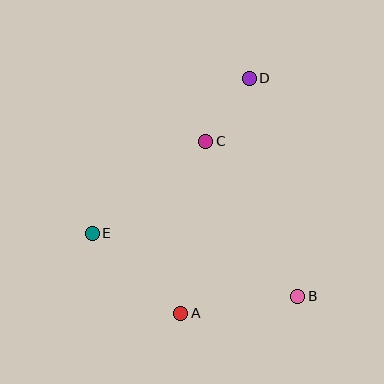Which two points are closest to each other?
Points C and D are closest to each other.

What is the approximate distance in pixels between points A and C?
The distance between A and C is approximately 174 pixels.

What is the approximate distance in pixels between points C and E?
The distance between C and E is approximately 146 pixels.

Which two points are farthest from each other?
Points A and D are farthest from each other.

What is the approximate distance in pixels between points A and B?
The distance between A and B is approximately 118 pixels.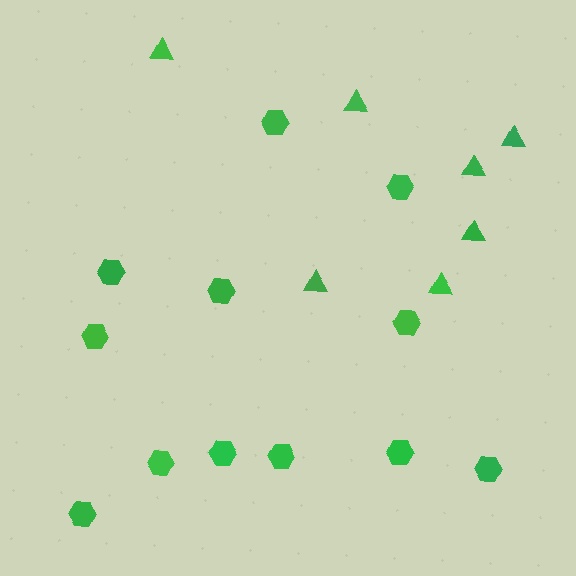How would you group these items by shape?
There are 2 groups: one group of triangles (7) and one group of hexagons (12).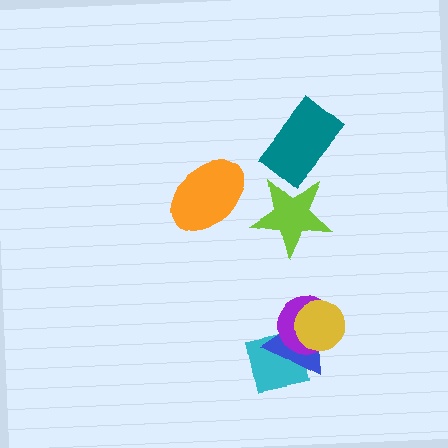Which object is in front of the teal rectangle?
The lime star is in front of the teal rectangle.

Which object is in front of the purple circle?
The yellow circle is in front of the purple circle.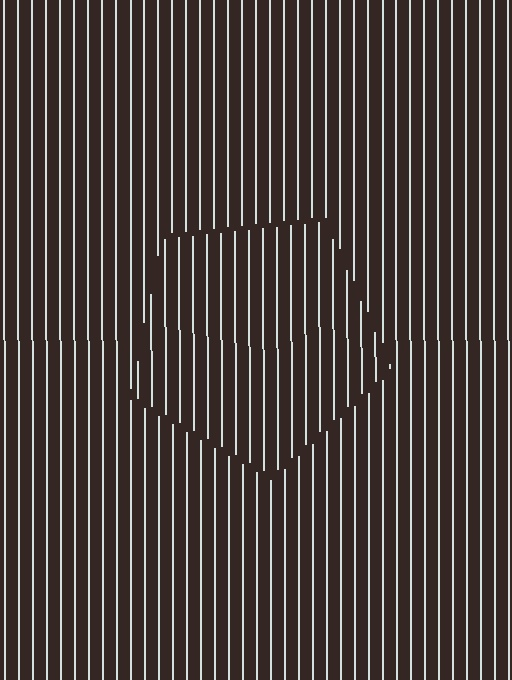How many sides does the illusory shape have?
5 sides — the line-ends trace a pentagon.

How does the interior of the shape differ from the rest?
The interior of the shape contains the same grating, shifted by half a period — the contour is defined by the phase discontinuity where line-ends from the inner and outer gratings abut.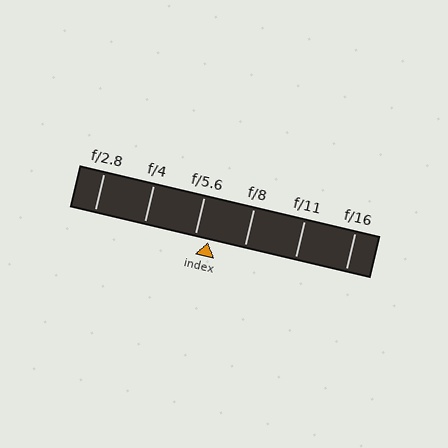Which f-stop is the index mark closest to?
The index mark is closest to f/5.6.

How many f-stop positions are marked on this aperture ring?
There are 6 f-stop positions marked.